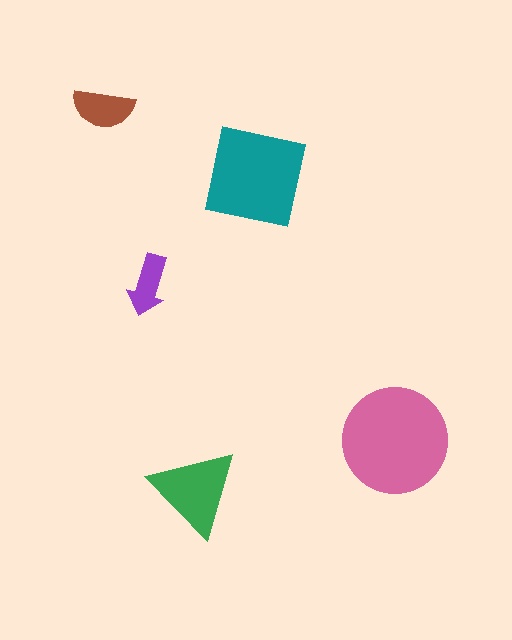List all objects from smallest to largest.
The purple arrow, the brown semicircle, the green triangle, the teal square, the pink circle.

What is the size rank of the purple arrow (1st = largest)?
5th.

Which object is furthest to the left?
The brown semicircle is leftmost.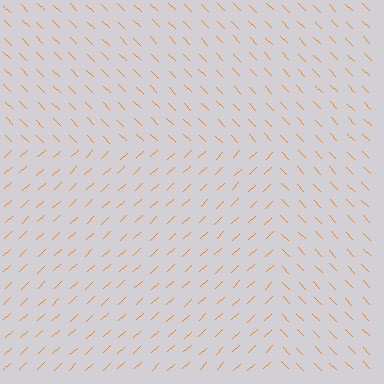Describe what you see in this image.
The image is filled with small orange line segments. A rectangle region in the image has lines oriented differently from the surrounding lines, creating a visible texture boundary.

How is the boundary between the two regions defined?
The boundary is defined purely by a change in line orientation (approximately 88 degrees difference). All lines are the same color and thickness.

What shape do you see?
I see a rectangle.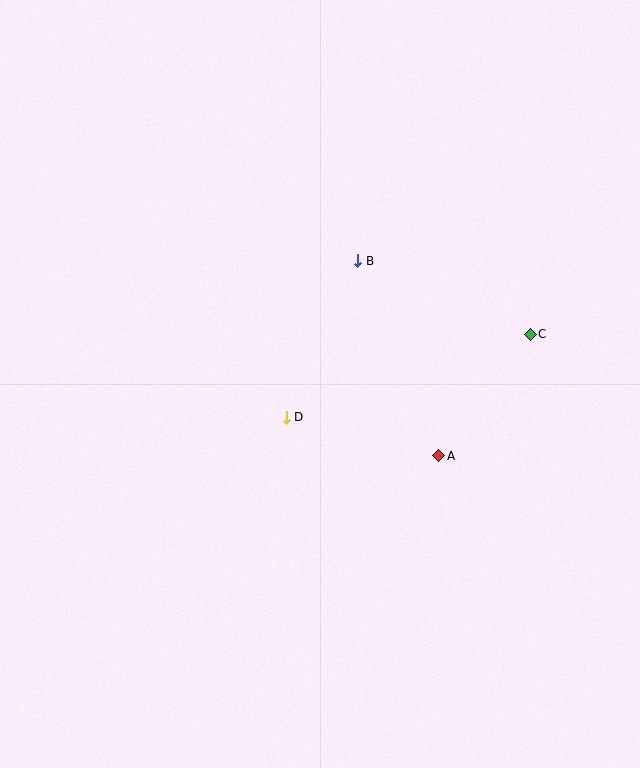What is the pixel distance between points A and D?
The distance between A and D is 157 pixels.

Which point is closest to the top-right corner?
Point C is closest to the top-right corner.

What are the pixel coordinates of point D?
Point D is at (286, 417).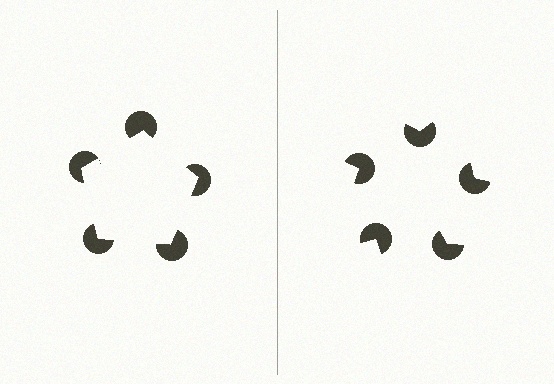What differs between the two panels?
The pac-man discs are positioned identically on both sides; only the wedge orientations differ. On the left they align to a pentagon; on the right they are misaligned.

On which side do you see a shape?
An illusory pentagon appears on the left side. On the right side the wedge cuts are rotated, so no coherent shape forms.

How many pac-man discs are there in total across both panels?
10 — 5 on each side.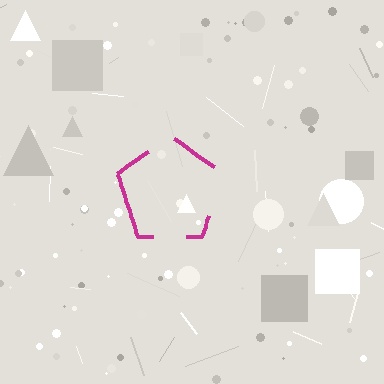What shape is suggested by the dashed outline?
The dashed outline suggests a pentagon.